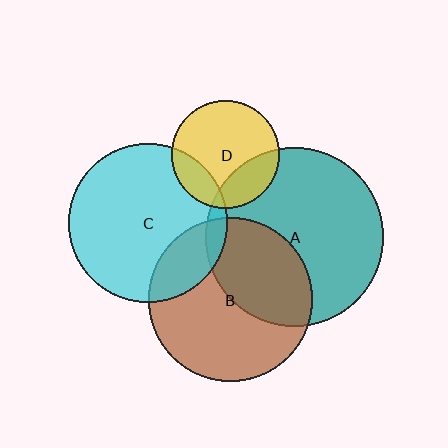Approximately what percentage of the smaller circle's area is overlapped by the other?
Approximately 40%.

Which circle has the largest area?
Circle A (teal).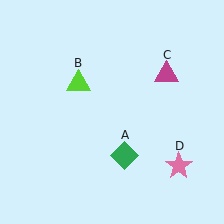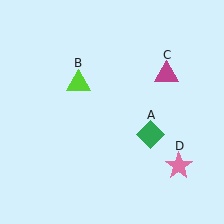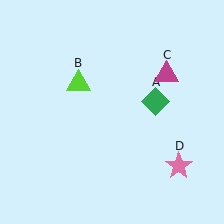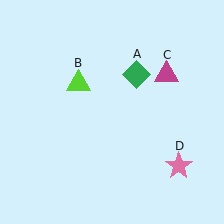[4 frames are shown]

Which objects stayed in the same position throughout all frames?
Lime triangle (object B) and magenta triangle (object C) and pink star (object D) remained stationary.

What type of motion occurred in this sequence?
The green diamond (object A) rotated counterclockwise around the center of the scene.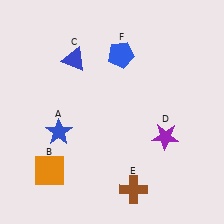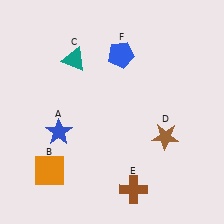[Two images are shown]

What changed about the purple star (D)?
In Image 1, D is purple. In Image 2, it changed to brown.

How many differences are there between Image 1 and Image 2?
There are 2 differences between the two images.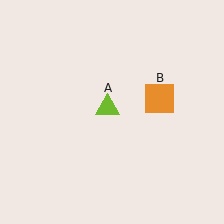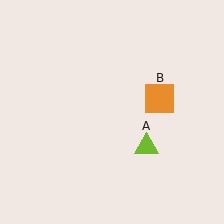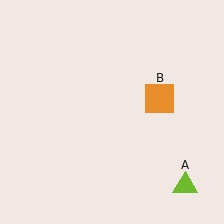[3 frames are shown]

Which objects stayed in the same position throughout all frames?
Orange square (object B) remained stationary.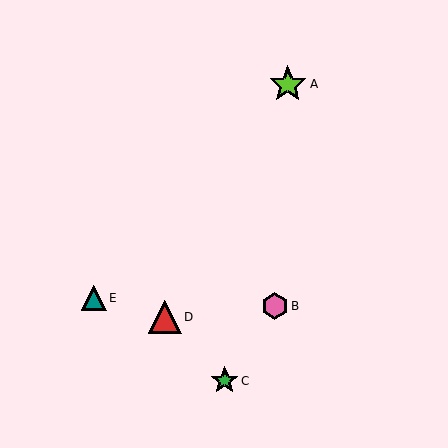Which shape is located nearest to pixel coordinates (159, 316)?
The red triangle (labeled D) at (165, 317) is nearest to that location.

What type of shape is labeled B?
Shape B is a pink hexagon.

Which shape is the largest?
The lime star (labeled A) is the largest.